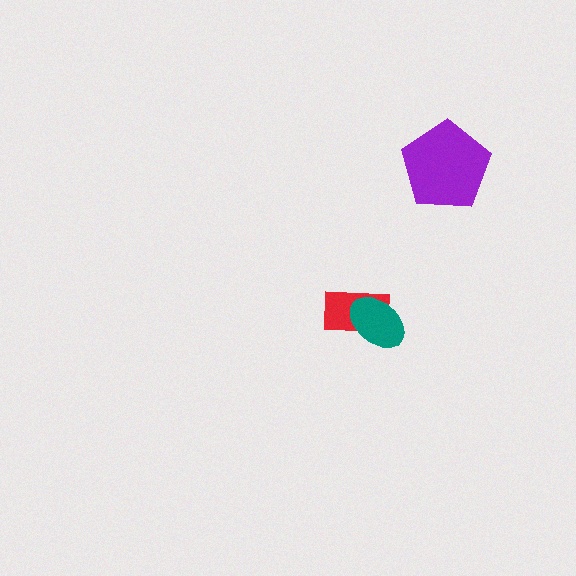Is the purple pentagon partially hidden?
No, no other shape covers it.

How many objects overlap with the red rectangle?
1 object overlaps with the red rectangle.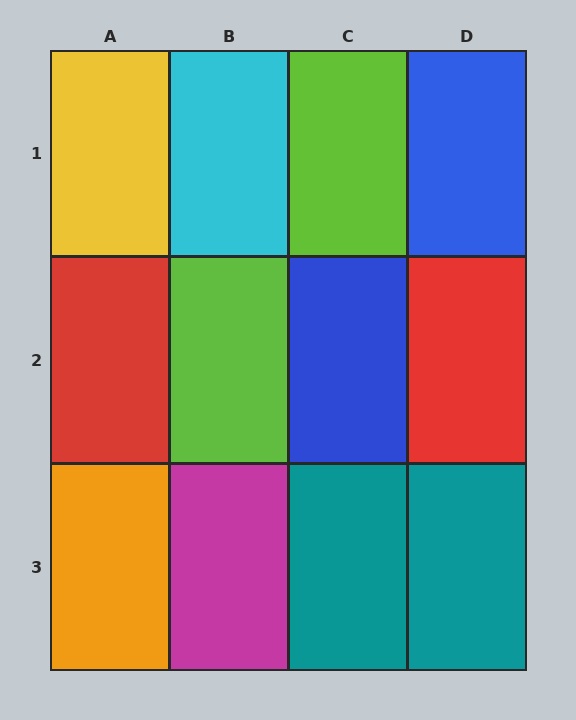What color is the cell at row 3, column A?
Orange.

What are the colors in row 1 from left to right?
Yellow, cyan, lime, blue.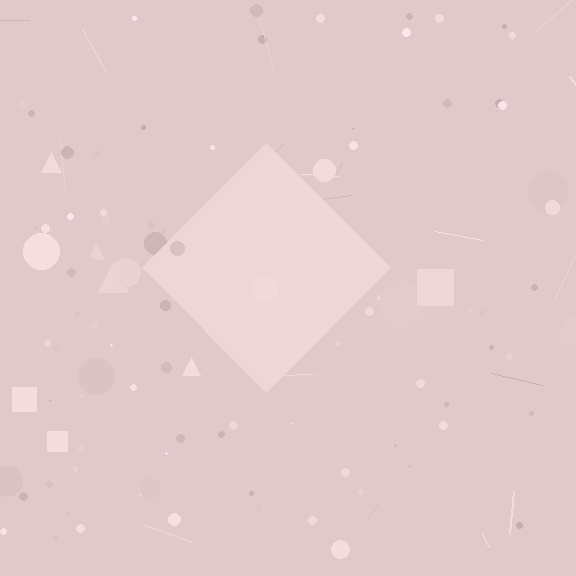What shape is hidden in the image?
A diamond is hidden in the image.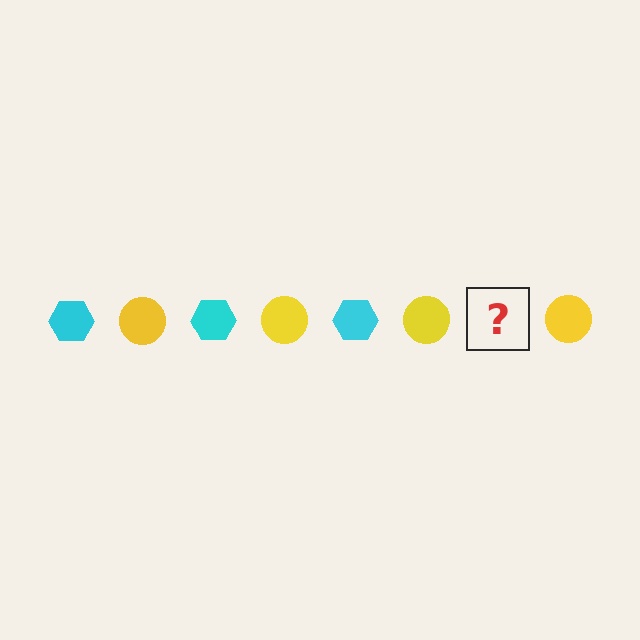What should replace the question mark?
The question mark should be replaced with a cyan hexagon.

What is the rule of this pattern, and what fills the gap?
The rule is that the pattern alternates between cyan hexagon and yellow circle. The gap should be filled with a cyan hexagon.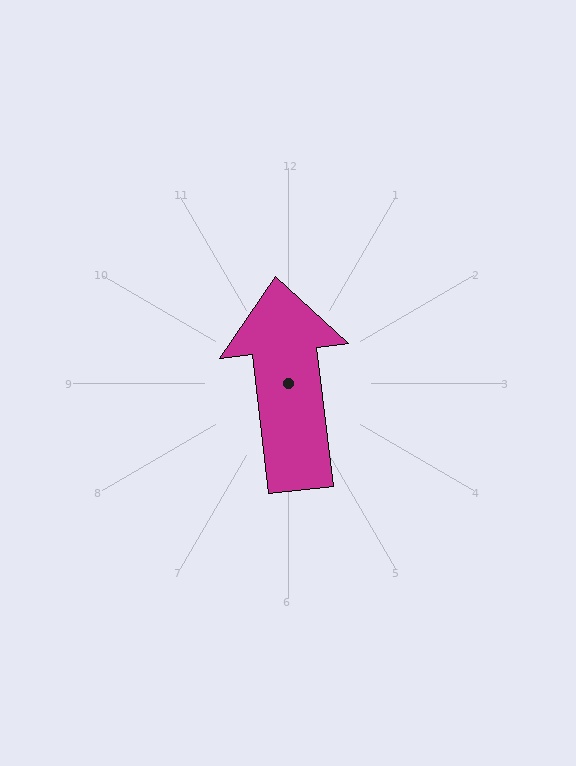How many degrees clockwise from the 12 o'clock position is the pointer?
Approximately 353 degrees.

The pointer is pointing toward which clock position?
Roughly 12 o'clock.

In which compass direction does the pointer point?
North.